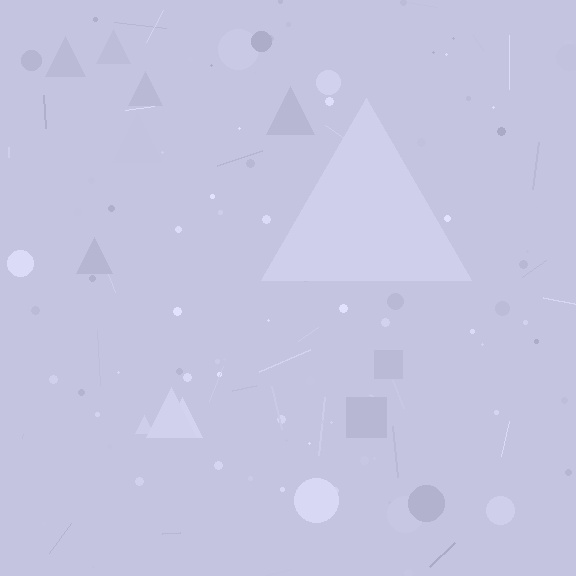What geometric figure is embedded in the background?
A triangle is embedded in the background.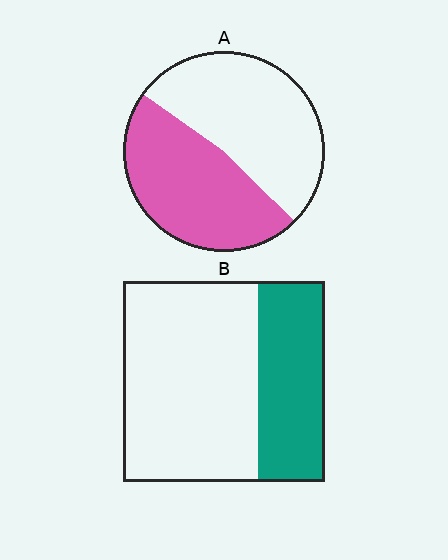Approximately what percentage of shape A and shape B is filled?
A is approximately 45% and B is approximately 35%.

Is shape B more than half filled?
No.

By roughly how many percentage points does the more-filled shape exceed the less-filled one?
By roughly 15 percentage points (A over B).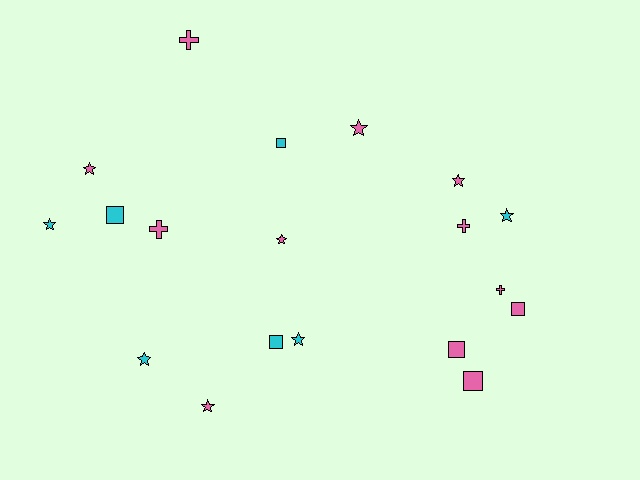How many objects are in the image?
There are 19 objects.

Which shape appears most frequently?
Star, with 9 objects.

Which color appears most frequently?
Pink, with 12 objects.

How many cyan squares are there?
There are 3 cyan squares.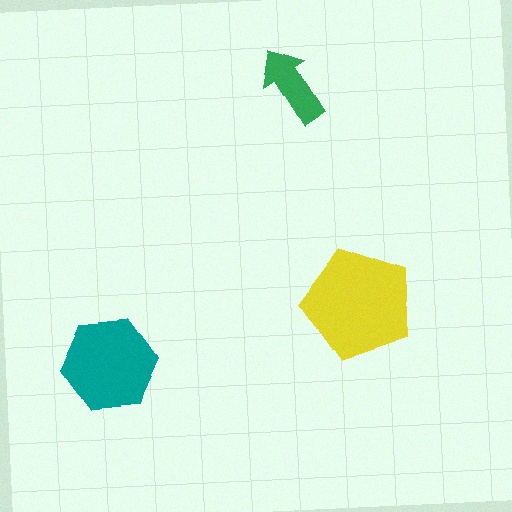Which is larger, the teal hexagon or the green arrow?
The teal hexagon.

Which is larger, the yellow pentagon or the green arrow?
The yellow pentagon.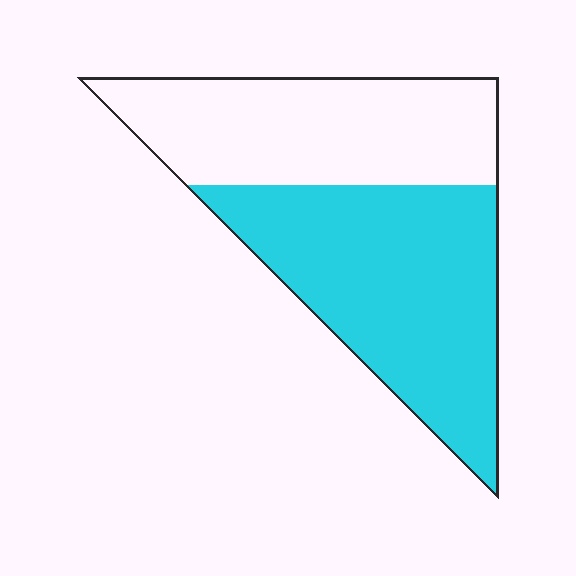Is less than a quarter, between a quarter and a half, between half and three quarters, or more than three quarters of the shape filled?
Between half and three quarters.